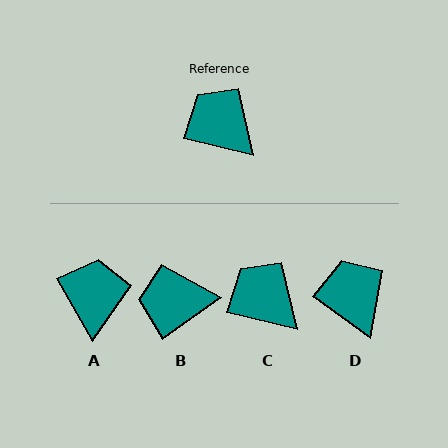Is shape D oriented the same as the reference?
No, it is off by about 22 degrees.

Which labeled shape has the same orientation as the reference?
C.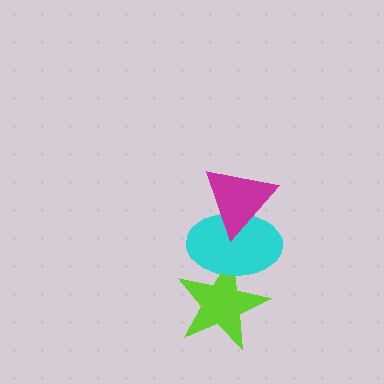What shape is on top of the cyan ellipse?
The magenta triangle is on top of the cyan ellipse.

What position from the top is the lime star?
The lime star is 3rd from the top.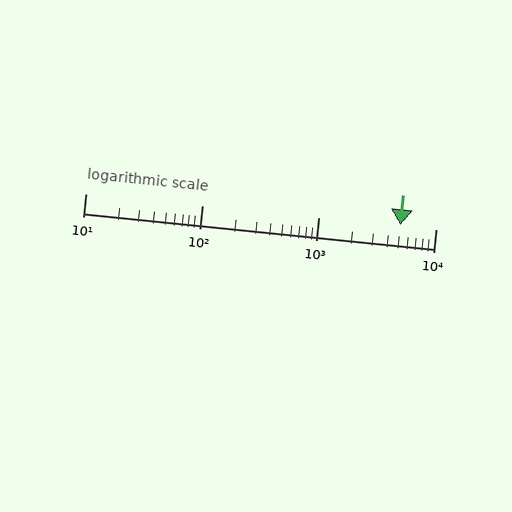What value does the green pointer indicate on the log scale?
The pointer indicates approximately 5000.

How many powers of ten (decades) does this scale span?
The scale spans 3 decades, from 10 to 10000.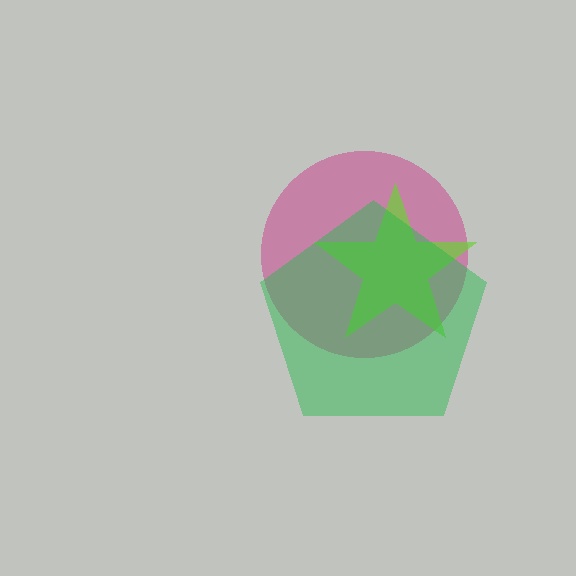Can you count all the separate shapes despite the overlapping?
Yes, there are 3 separate shapes.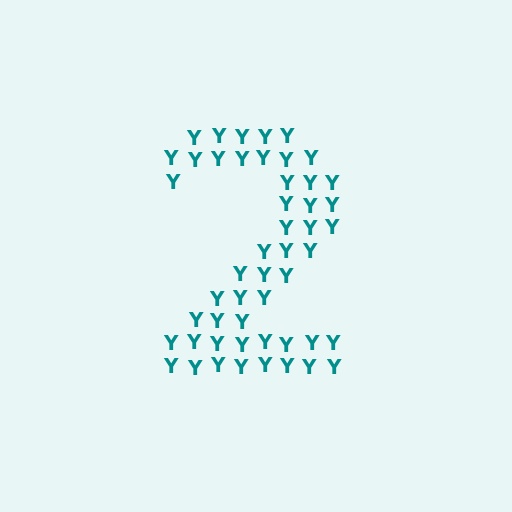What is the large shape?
The large shape is the digit 2.